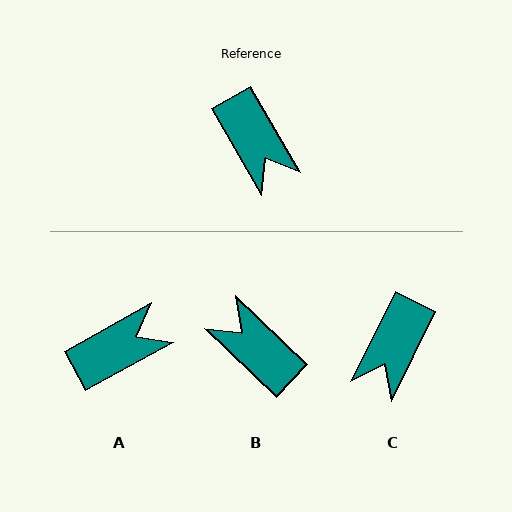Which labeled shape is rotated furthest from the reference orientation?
B, about 163 degrees away.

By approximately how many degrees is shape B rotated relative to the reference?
Approximately 163 degrees clockwise.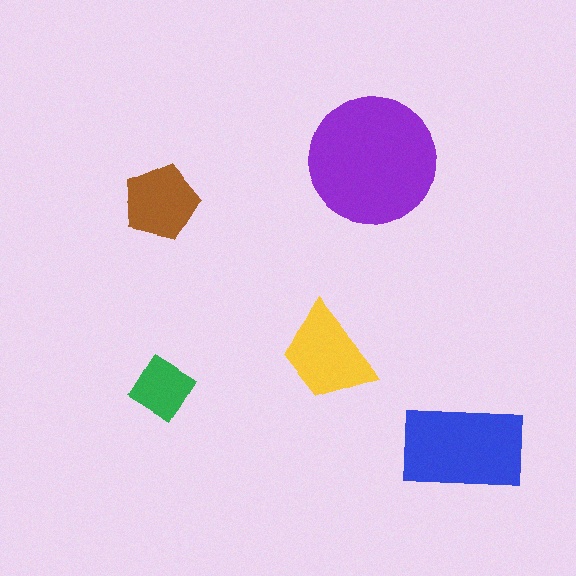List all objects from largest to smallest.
The purple circle, the blue rectangle, the yellow trapezoid, the brown pentagon, the green diamond.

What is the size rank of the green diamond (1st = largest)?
5th.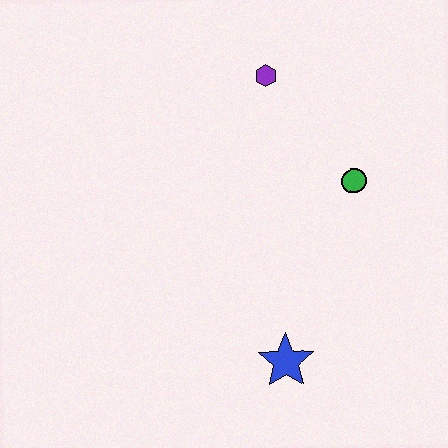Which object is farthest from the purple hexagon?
The blue star is farthest from the purple hexagon.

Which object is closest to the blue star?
The green circle is closest to the blue star.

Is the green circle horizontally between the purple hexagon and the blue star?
No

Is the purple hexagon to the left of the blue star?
Yes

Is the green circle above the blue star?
Yes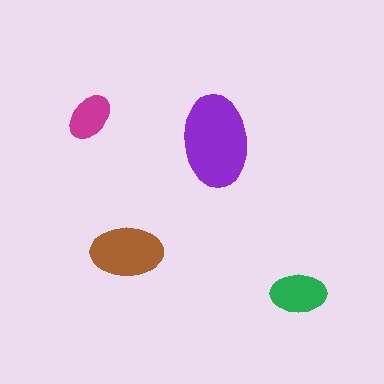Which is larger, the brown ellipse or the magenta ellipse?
The brown one.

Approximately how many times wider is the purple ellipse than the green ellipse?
About 1.5 times wider.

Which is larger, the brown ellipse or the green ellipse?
The brown one.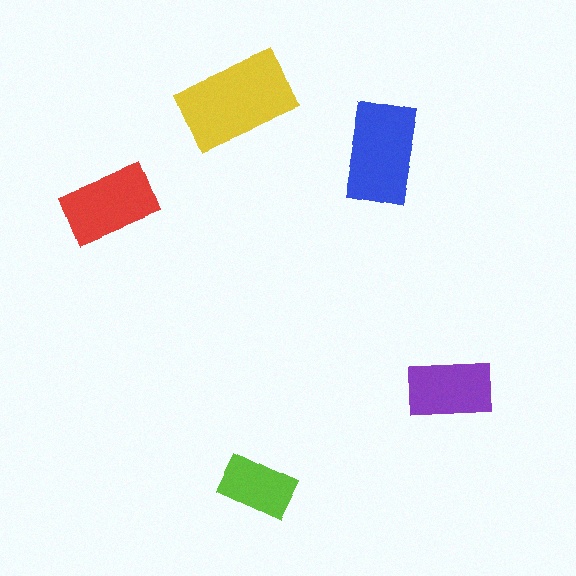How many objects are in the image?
There are 5 objects in the image.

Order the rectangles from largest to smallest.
the yellow one, the blue one, the red one, the purple one, the lime one.